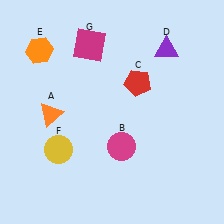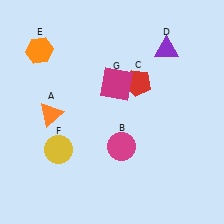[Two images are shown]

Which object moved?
The magenta square (G) moved down.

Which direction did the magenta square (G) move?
The magenta square (G) moved down.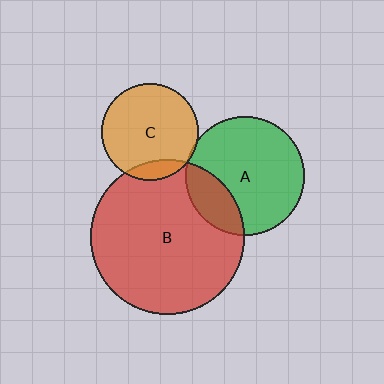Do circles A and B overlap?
Yes.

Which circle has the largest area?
Circle B (red).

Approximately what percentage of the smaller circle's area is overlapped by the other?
Approximately 20%.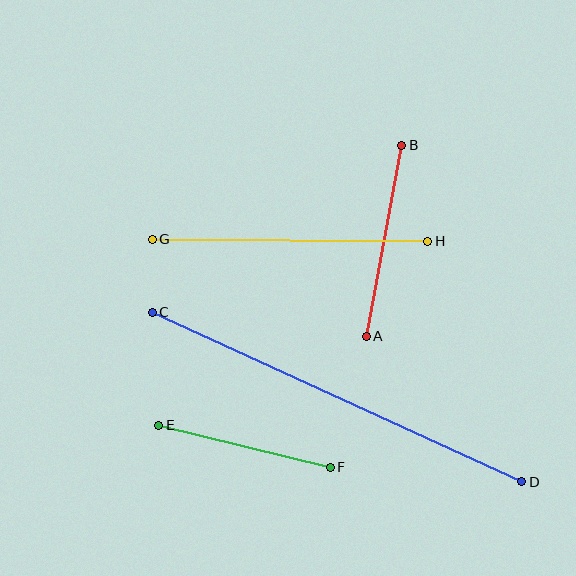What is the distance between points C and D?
The distance is approximately 407 pixels.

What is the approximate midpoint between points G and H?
The midpoint is at approximately (290, 240) pixels.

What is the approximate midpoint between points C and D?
The midpoint is at approximately (337, 397) pixels.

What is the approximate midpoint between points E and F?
The midpoint is at approximately (245, 446) pixels.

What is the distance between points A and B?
The distance is approximately 194 pixels.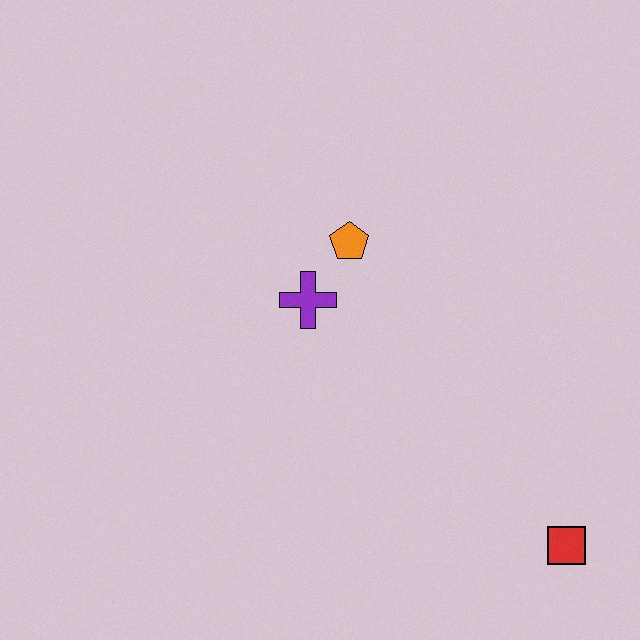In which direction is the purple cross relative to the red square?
The purple cross is to the left of the red square.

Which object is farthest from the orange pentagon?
The red square is farthest from the orange pentagon.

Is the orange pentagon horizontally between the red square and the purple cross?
Yes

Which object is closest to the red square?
The purple cross is closest to the red square.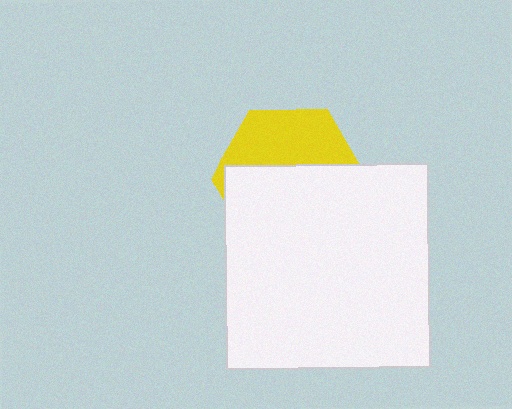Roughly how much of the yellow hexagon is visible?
A small part of it is visible (roughly 40%).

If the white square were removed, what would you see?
You would see the complete yellow hexagon.